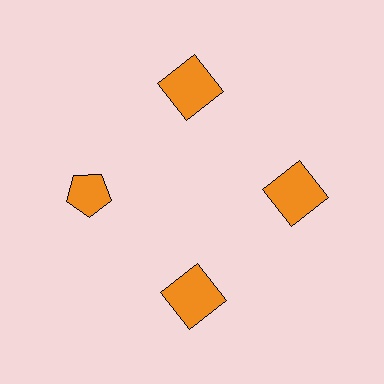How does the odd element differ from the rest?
It has a different shape: pentagon instead of square.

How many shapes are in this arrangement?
There are 4 shapes arranged in a ring pattern.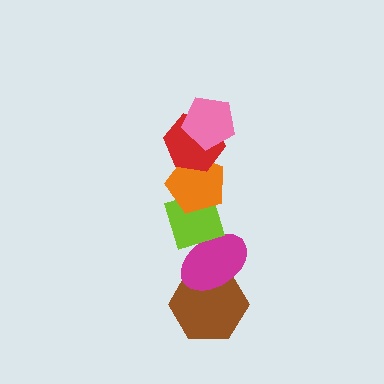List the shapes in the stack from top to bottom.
From top to bottom: the pink pentagon, the red hexagon, the orange pentagon, the lime diamond, the magenta ellipse, the brown hexagon.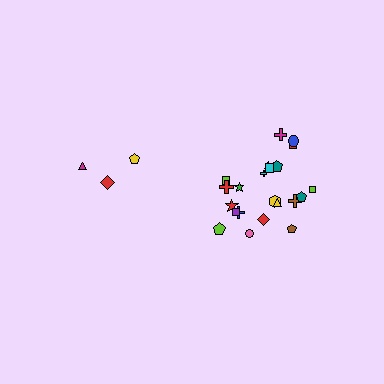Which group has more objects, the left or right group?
The right group.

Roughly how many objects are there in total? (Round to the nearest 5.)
Roughly 25 objects in total.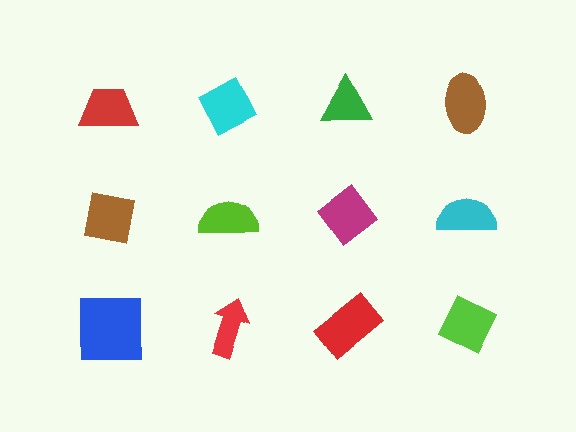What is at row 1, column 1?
A red trapezoid.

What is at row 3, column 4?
A lime diamond.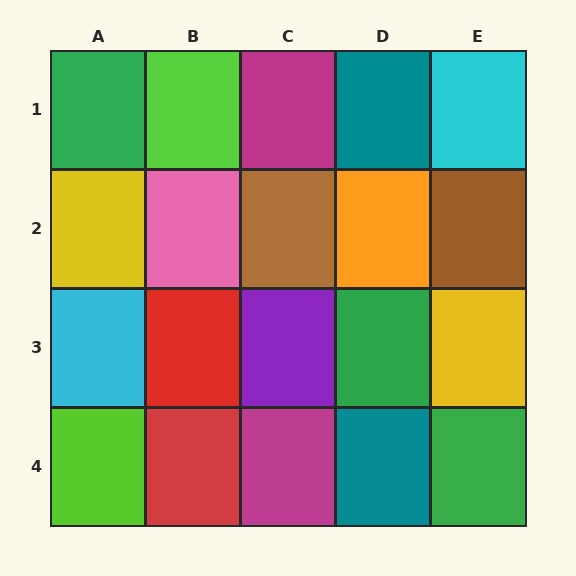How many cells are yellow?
2 cells are yellow.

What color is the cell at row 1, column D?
Teal.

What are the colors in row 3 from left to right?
Cyan, red, purple, green, yellow.